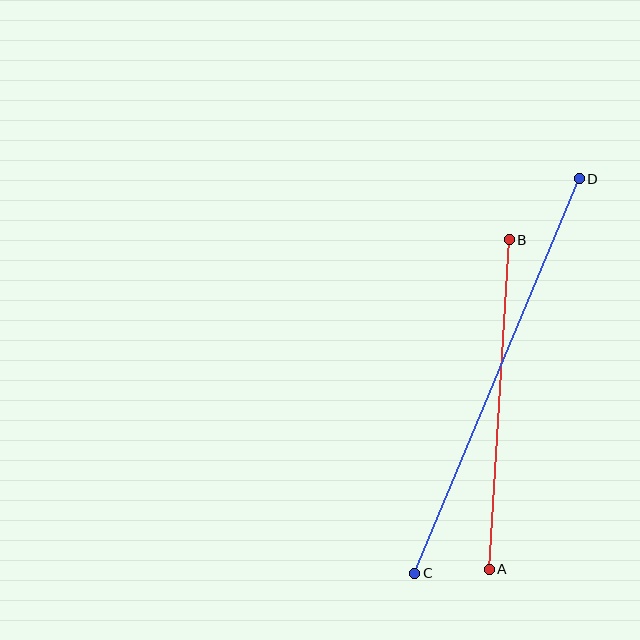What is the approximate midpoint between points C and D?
The midpoint is at approximately (497, 376) pixels.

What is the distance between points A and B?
The distance is approximately 331 pixels.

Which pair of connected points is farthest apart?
Points C and D are farthest apart.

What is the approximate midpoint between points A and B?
The midpoint is at approximately (499, 404) pixels.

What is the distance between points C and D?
The distance is approximately 428 pixels.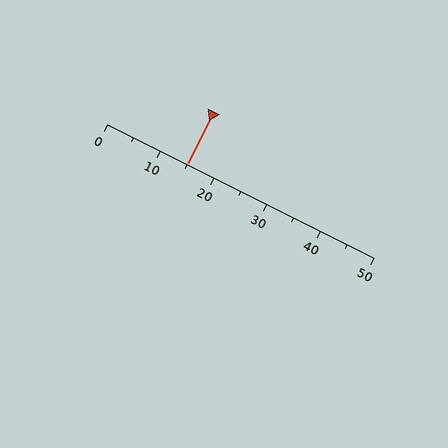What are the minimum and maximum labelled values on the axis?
The axis runs from 0 to 50.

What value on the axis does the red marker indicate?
The marker indicates approximately 15.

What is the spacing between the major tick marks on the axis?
The major ticks are spaced 10 apart.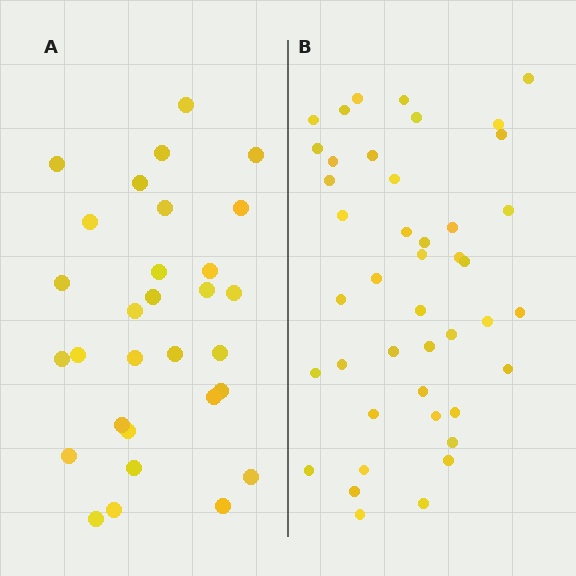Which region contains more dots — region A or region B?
Region B (the right region) has more dots.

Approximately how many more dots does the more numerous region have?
Region B has approximately 15 more dots than region A.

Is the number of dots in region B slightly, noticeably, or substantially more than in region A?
Region B has noticeably more, but not dramatically so. The ratio is roughly 1.4 to 1.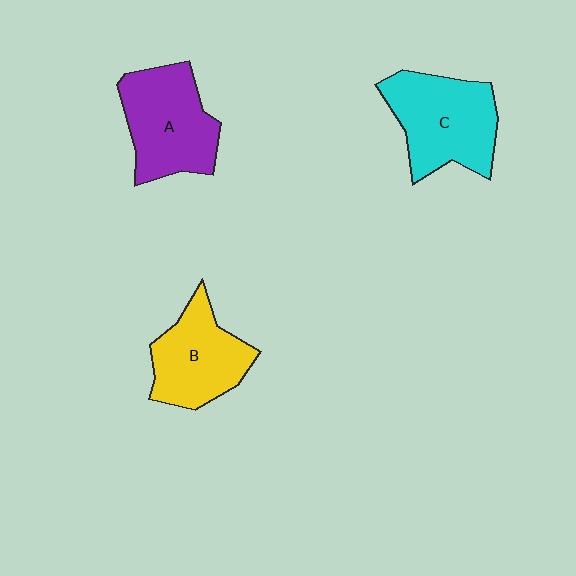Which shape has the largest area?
Shape C (cyan).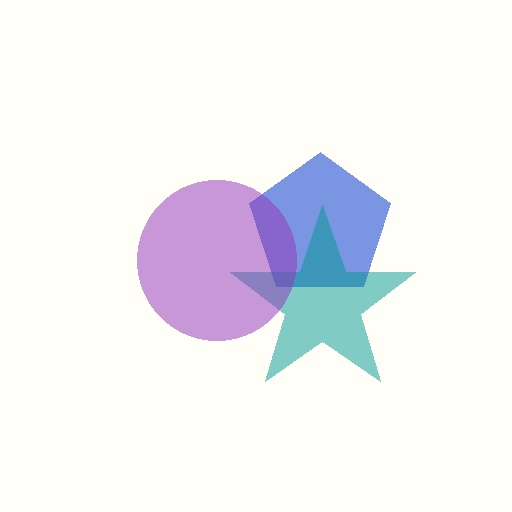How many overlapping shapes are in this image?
There are 3 overlapping shapes in the image.